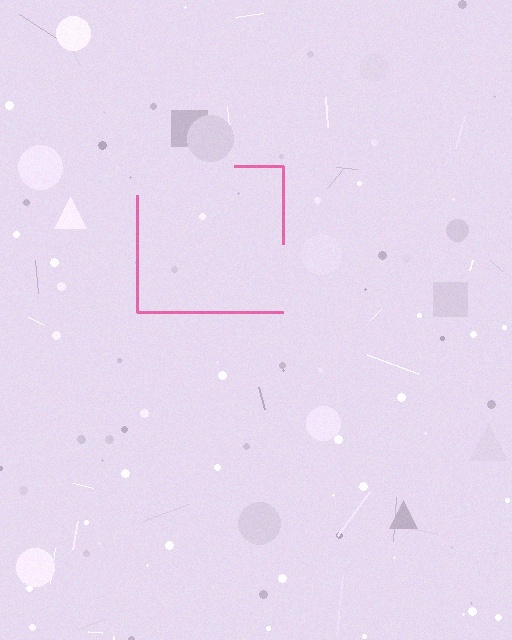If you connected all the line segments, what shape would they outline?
They would outline a square.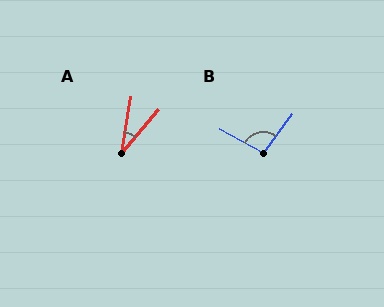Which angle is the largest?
B, at approximately 98 degrees.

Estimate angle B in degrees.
Approximately 98 degrees.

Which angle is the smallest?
A, at approximately 31 degrees.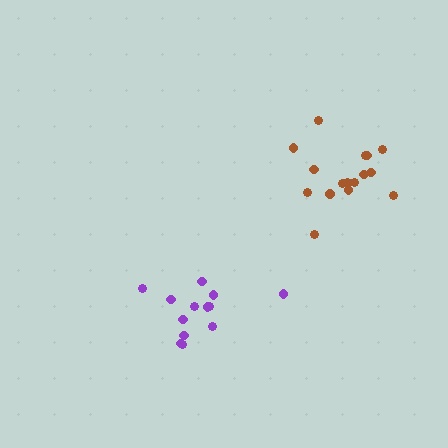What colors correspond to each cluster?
The clusters are colored: brown, purple.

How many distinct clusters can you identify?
There are 2 distinct clusters.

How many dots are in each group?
Group 1: 16 dots, Group 2: 13 dots (29 total).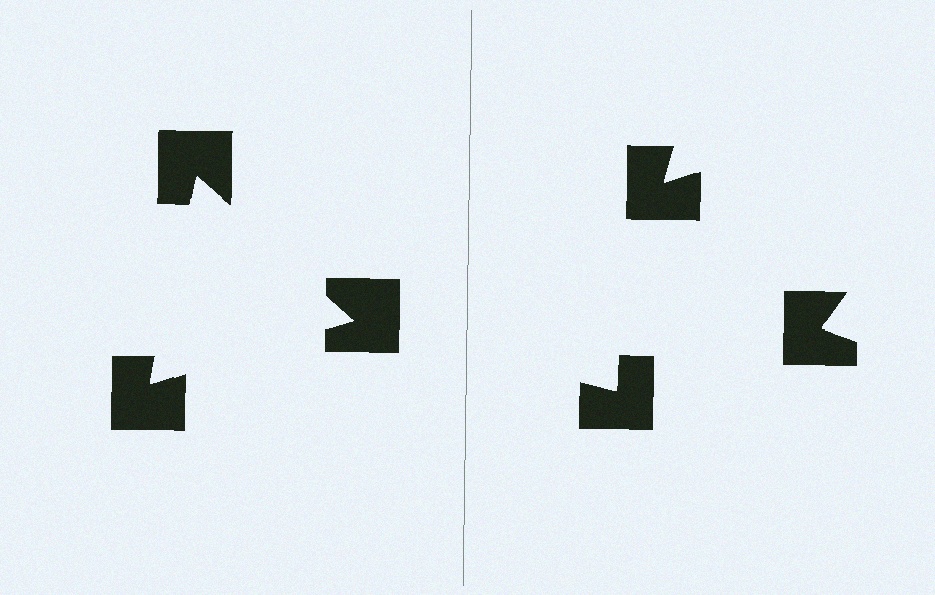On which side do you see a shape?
An illusory triangle appears on the left side. On the right side the wedge cuts are rotated, so no coherent shape forms.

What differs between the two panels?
The notched squares are positioned identically on both sides; only the wedge orientations differ. On the left they align to a triangle; on the right they are misaligned.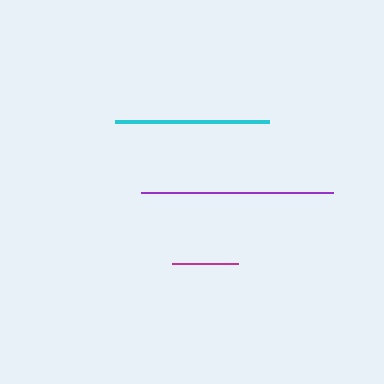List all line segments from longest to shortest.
From longest to shortest: purple, cyan, magenta.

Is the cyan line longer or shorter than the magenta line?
The cyan line is longer than the magenta line.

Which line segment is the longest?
The purple line is the longest at approximately 192 pixels.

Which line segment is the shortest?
The magenta line is the shortest at approximately 66 pixels.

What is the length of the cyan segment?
The cyan segment is approximately 154 pixels long.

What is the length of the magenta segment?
The magenta segment is approximately 66 pixels long.